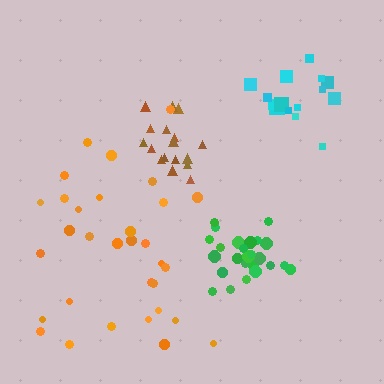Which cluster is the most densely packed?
Green.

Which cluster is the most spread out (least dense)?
Orange.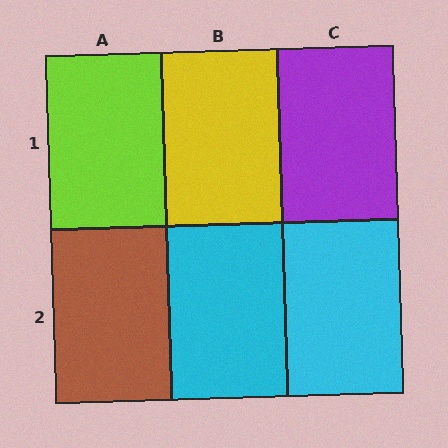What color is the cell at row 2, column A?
Brown.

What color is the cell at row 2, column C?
Cyan.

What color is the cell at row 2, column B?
Cyan.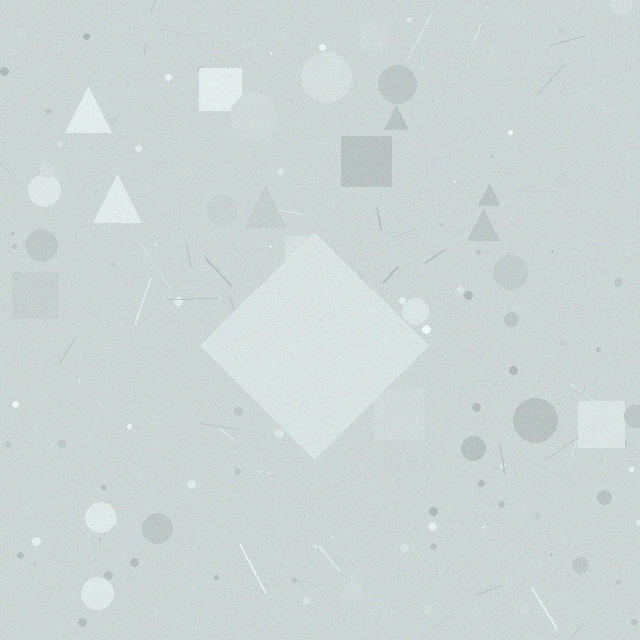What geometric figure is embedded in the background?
A diamond is embedded in the background.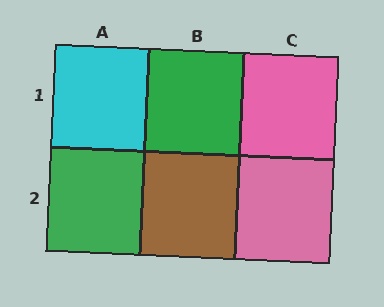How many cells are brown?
1 cell is brown.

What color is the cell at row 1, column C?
Pink.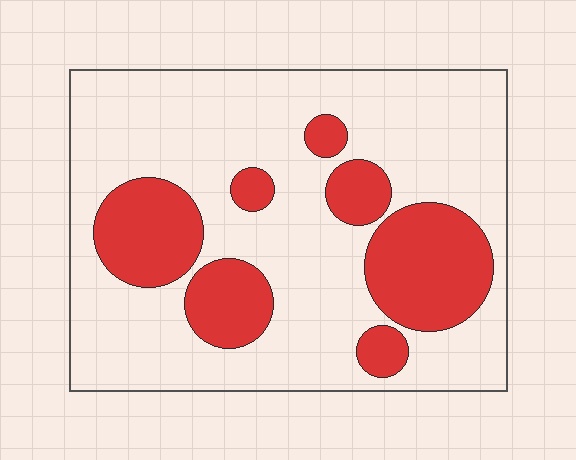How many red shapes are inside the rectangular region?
7.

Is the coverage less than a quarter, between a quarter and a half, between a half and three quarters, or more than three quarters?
Between a quarter and a half.